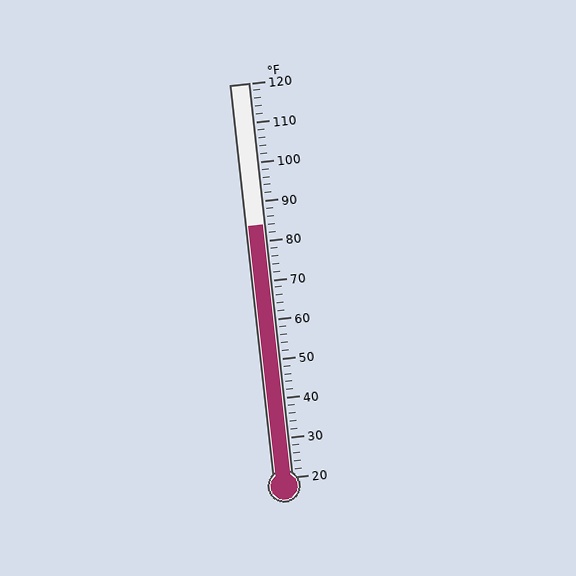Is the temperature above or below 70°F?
The temperature is above 70°F.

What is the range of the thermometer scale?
The thermometer scale ranges from 20°F to 120°F.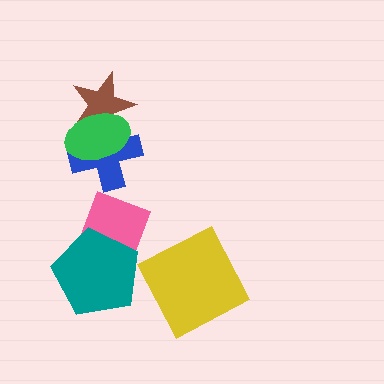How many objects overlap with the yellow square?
0 objects overlap with the yellow square.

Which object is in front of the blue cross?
The green ellipse is in front of the blue cross.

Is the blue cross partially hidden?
Yes, it is partially covered by another shape.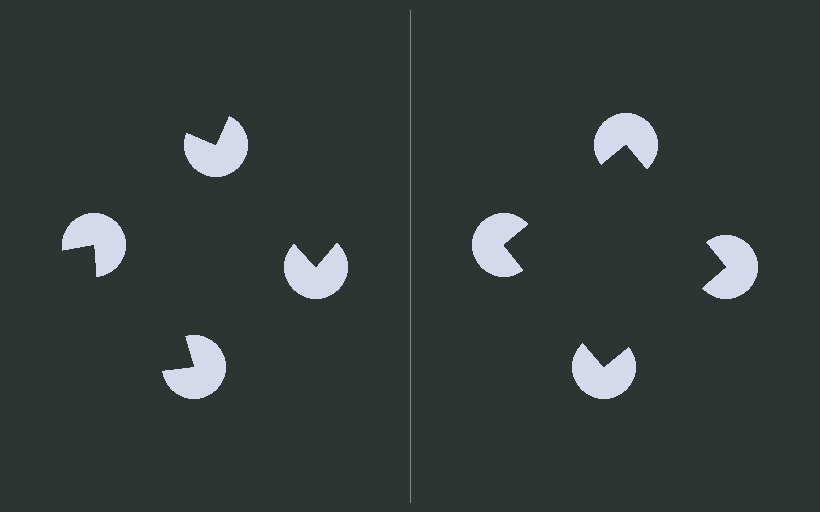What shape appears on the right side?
An illusory square.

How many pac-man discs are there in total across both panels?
8 — 4 on each side.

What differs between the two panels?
The pac-man discs are positioned identically on both sides; only the wedge orientations differ. On the right they align to a square; on the left they are misaligned.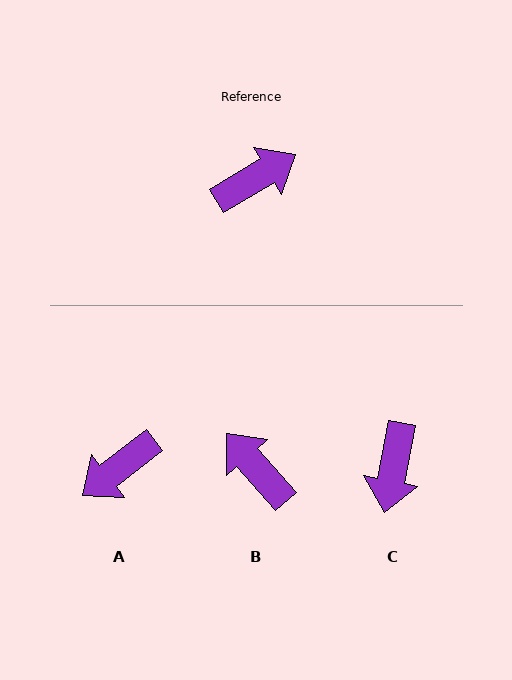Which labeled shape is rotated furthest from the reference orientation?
A, about 173 degrees away.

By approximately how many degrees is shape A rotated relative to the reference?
Approximately 173 degrees clockwise.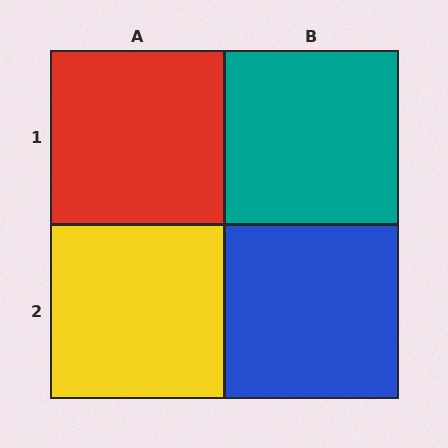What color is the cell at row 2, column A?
Yellow.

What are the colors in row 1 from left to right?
Red, teal.